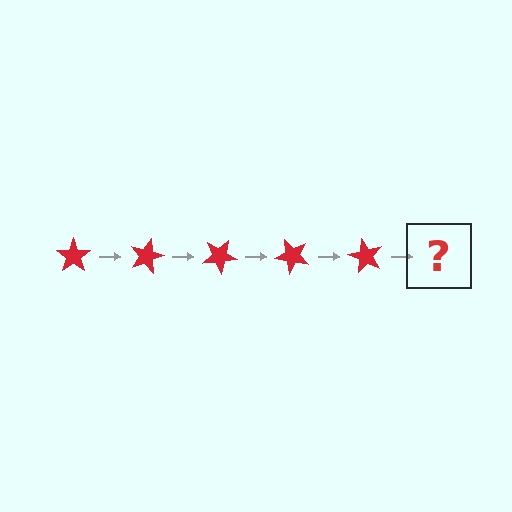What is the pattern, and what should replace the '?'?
The pattern is that the star rotates 15 degrees each step. The '?' should be a red star rotated 75 degrees.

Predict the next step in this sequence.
The next step is a red star rotated 75 degrees.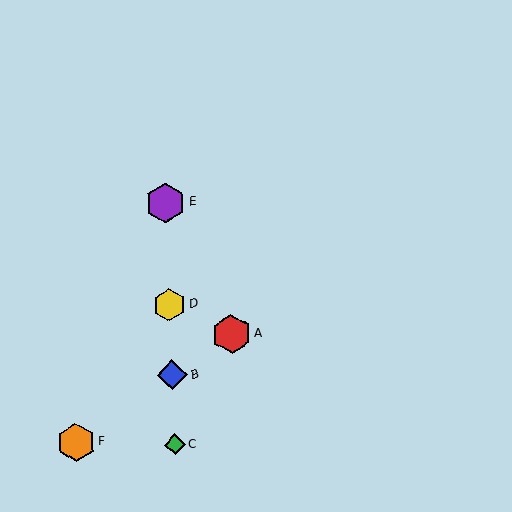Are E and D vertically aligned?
Yes, both are at x≈166.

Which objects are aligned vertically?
Objects B, C, D, E are aligned vertically.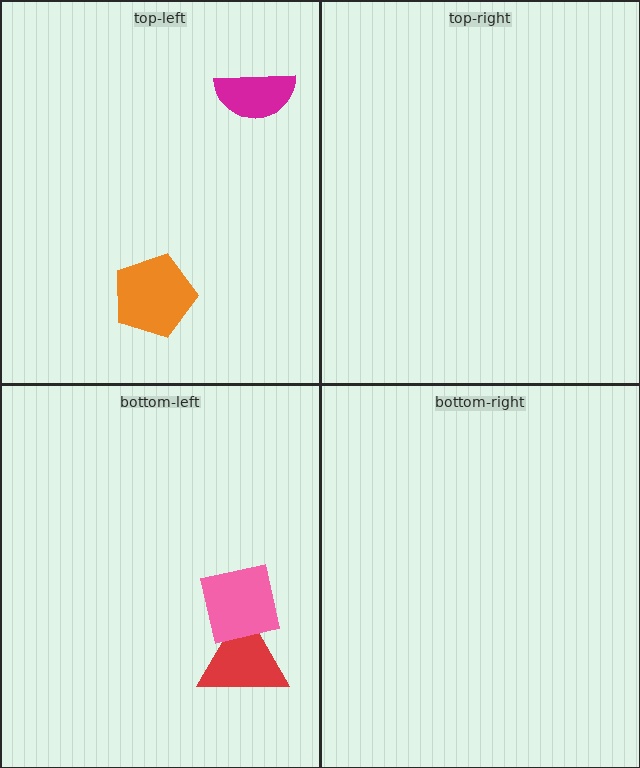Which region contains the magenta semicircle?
The top-left region.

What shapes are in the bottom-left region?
The red triangle, the pink square.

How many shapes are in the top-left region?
2.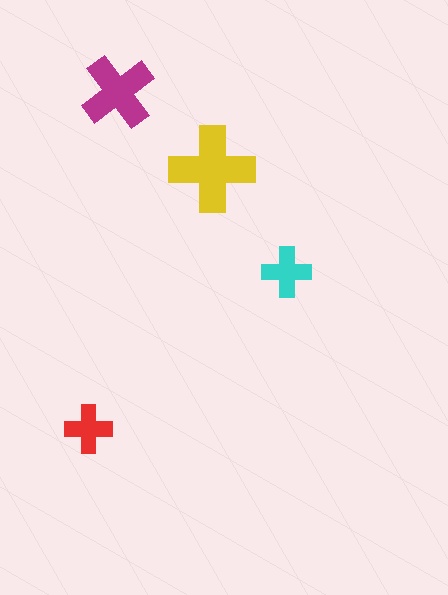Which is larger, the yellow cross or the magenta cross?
The yellow one.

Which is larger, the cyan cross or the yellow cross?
The yellow one.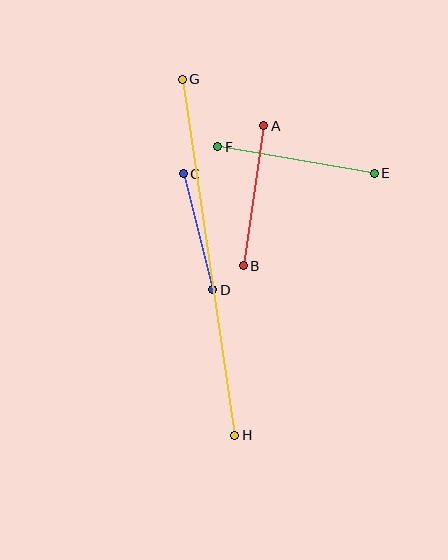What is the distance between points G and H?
The distance is approximately 360 pixels.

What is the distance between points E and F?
The distance is approximately 159 pixels.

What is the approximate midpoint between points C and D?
The midpoint is at approximately (198, 232) pixels.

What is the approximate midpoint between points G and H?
The midpoint is at approximately (208, 257) pixels.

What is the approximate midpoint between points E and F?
The midpoint is at approximately (296, 160) pixels.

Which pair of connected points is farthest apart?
Points G and H are farthest apart.